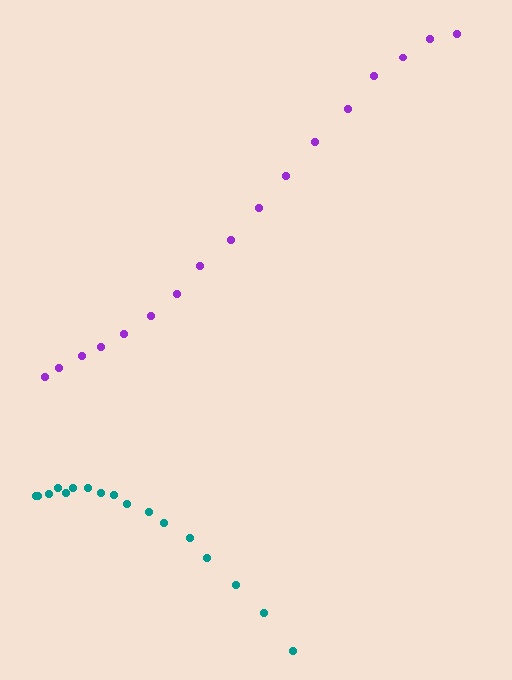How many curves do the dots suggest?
There are 2 distinct paths.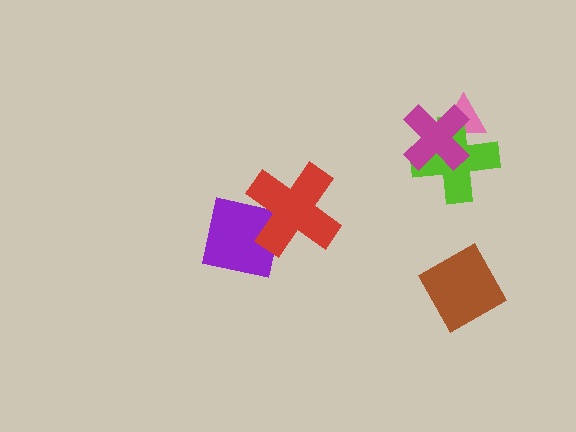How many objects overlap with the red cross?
1 object overlaps with the red cross.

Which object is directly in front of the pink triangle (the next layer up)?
The lime cross is directly in front of the pink triangle.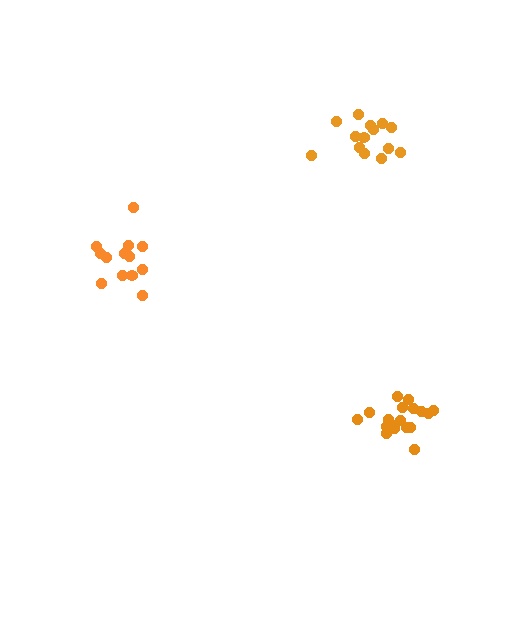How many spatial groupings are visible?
There are 3 spatial groupings.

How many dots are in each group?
Group 1: 14 dots, Group 2: 13 dots, Group 3: 18 dots (45 total).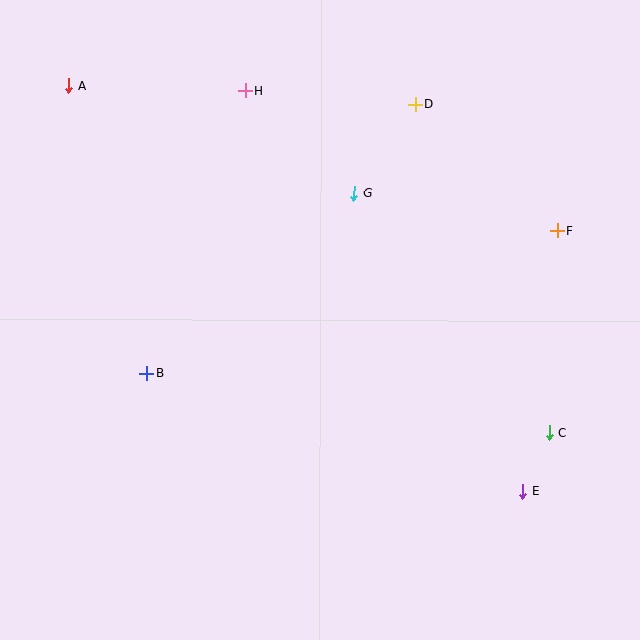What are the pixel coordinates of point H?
Point H is at (245, 91).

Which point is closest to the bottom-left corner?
Point B is closest to the bottom-left corner.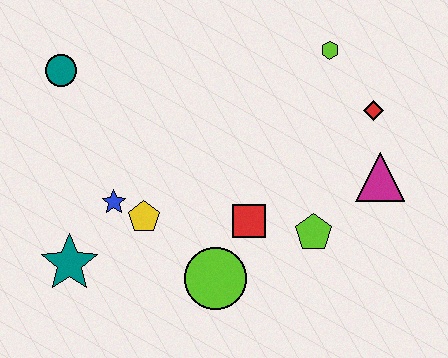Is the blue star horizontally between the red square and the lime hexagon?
No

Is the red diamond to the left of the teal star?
No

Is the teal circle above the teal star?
Yes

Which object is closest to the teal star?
The blue star is closest to the teal star.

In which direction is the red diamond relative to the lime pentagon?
The red diamond is above the lime pentagon.